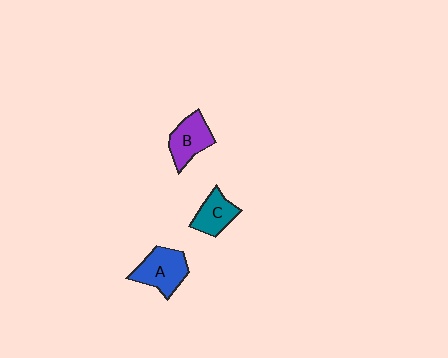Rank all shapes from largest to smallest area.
From largest to smallest: A (blue), B (purple), C (teal).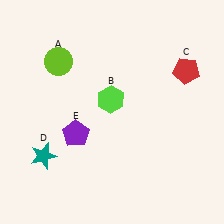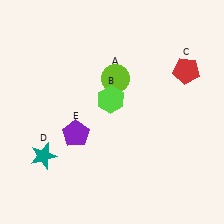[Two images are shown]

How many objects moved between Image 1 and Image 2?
1 object moved between the two images.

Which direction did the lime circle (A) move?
The lime circle (A) moved right.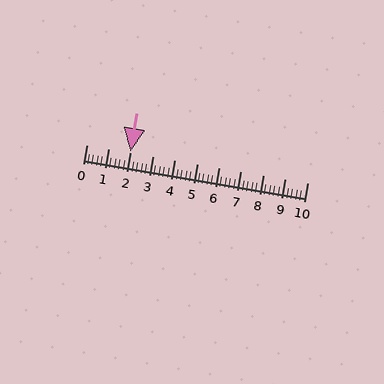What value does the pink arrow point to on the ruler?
The pink arrow points to approximately 2.0.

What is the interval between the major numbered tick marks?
The major tick marks are spaced 1 units apart.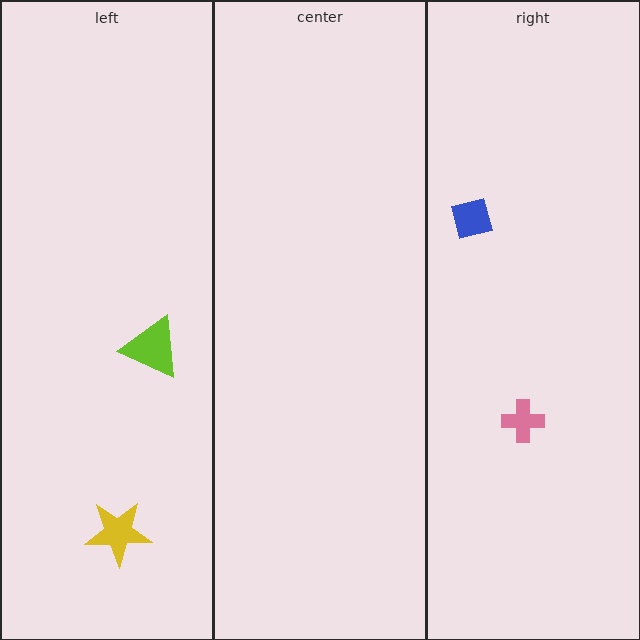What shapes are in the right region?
The blue square, the pink cross.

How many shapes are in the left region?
2.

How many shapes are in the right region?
2.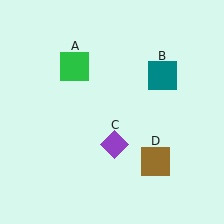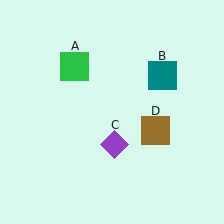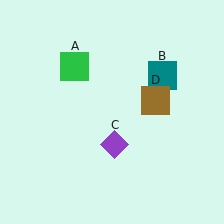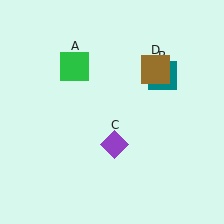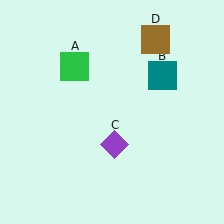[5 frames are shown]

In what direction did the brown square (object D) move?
The brown square (object D) moved up.